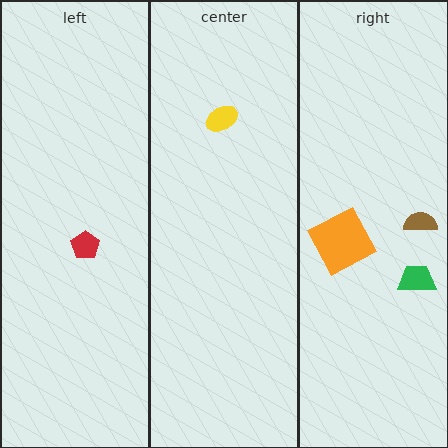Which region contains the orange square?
The right region.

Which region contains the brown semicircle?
The right region.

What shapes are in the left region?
The red pentagon.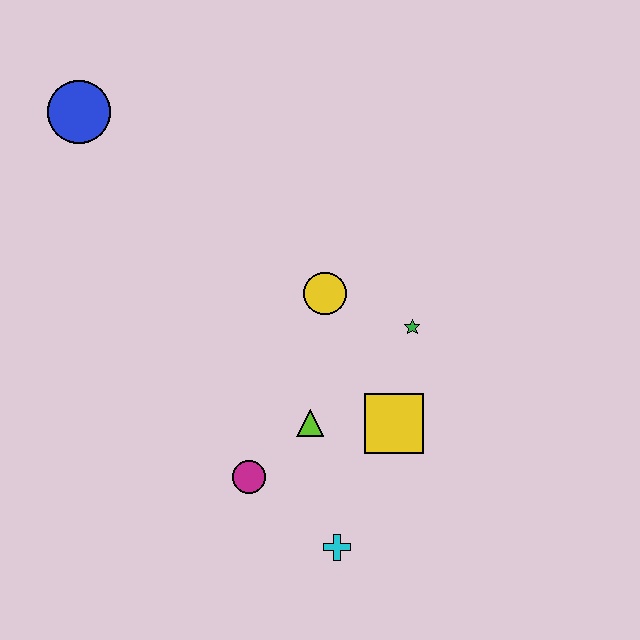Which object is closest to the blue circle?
The yellow circle is closest to the blue circle.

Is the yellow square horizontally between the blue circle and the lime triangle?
No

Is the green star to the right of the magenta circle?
Yes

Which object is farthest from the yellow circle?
The blue circle is farthest from the yellow circle.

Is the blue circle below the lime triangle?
No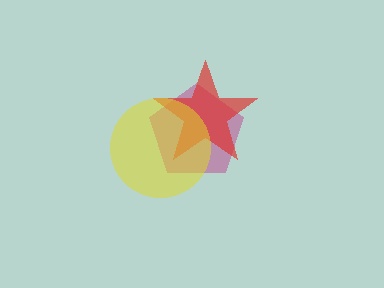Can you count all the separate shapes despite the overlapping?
Yes, there are 3 separate shapes.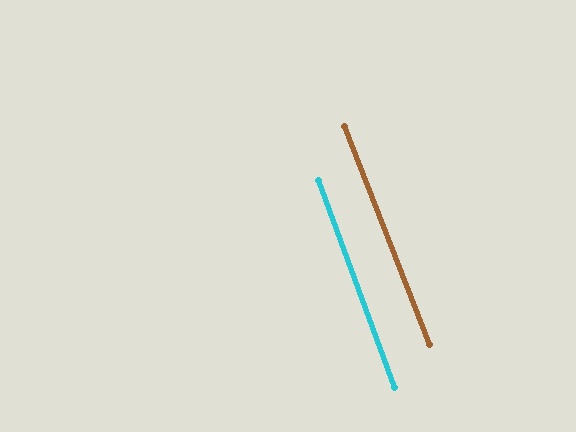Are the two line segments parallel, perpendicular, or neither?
Parallel — their directions differ by only 1.3°.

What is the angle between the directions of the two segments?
Approximately 1 degree.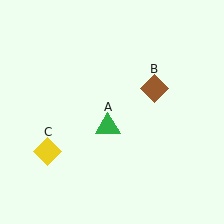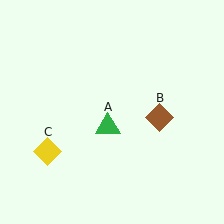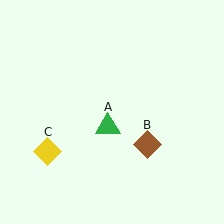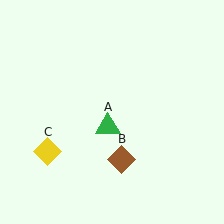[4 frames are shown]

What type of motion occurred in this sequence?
The brown diamond (object B) rotated clockwise around the center of the scene.